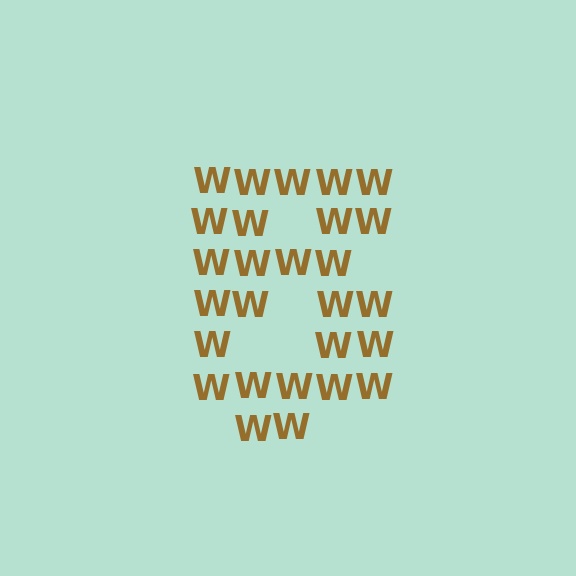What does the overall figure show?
The overall figure shows the digit 8.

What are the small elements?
The small elements are letter W's.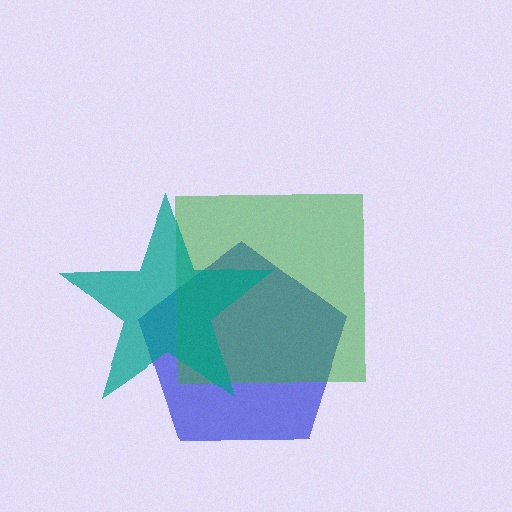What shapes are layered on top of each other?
The layered shapes are: a blue pentagon, a green square, a teal star.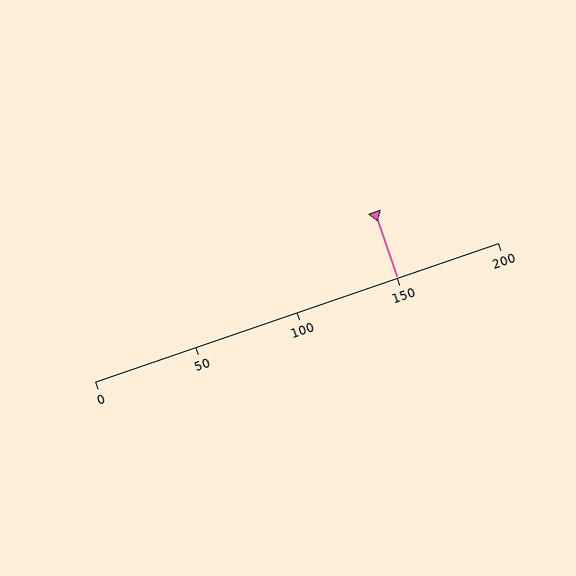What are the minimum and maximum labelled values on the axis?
The axis runs from 0 to 200.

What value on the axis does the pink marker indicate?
The marker indicates approximately 150.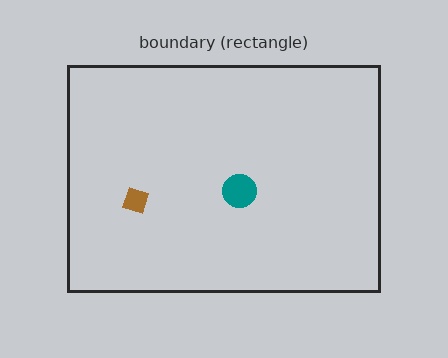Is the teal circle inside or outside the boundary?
Inside.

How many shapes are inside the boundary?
2 inside, 0 outside.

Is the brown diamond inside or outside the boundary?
Inside.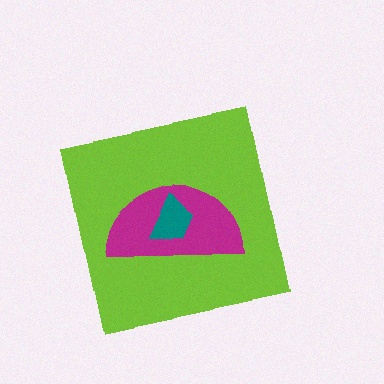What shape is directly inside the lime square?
The magenta semicircle.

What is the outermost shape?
The lime square.